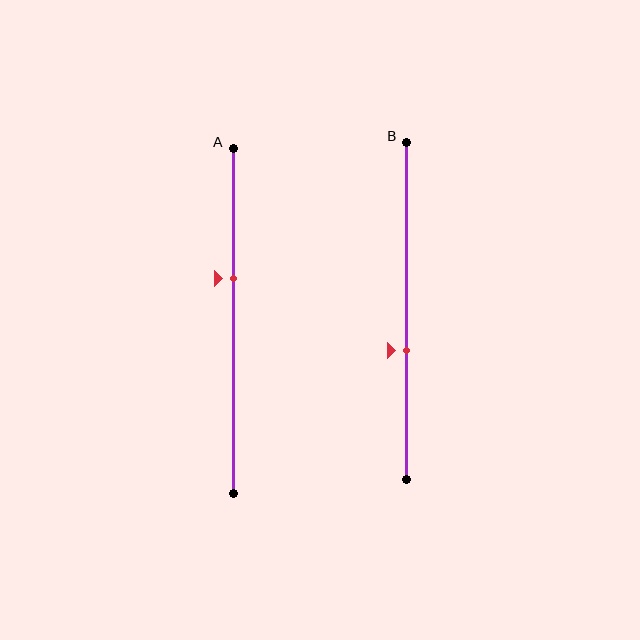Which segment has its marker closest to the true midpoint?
Segment B has its marker closest to the true midpoint.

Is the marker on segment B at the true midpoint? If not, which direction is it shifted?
No, the marker on segment B is shifted downward by about 12% of the segment length.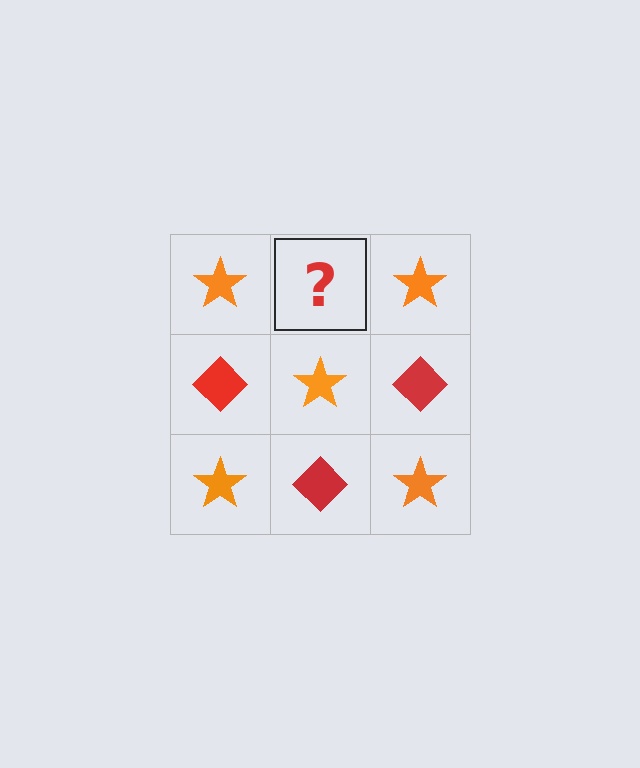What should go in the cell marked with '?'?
The missing cell should contain a red diamond.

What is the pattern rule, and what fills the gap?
The rule is that it alternates orange star and red diamond in a checkerboard pattern. The gap should be filled with a red diamond.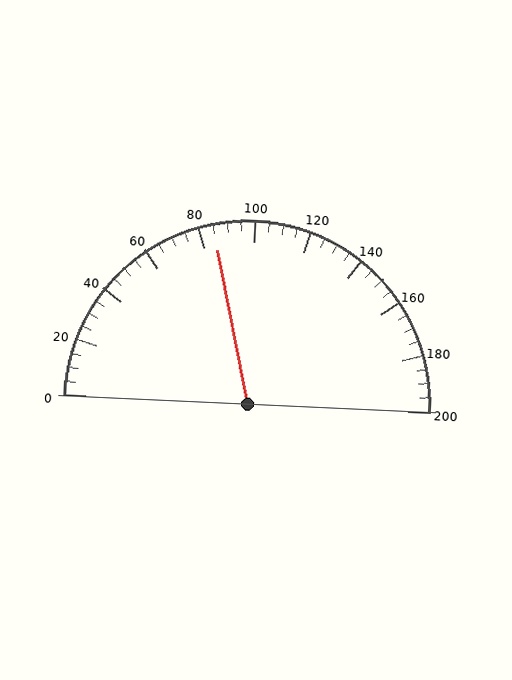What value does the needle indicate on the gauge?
The needle indicates approximately 85.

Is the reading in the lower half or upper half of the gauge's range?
The reading is in the lower half of the range (0 to 200).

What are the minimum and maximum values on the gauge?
The gauge ranges from 0 to 200.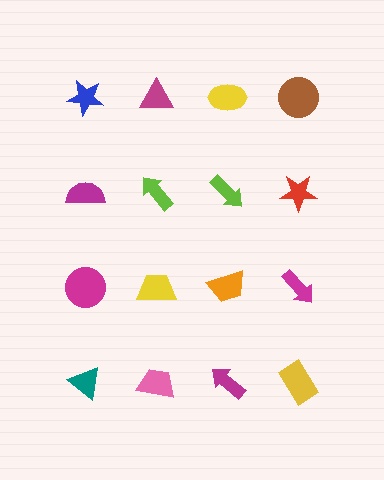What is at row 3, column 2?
A yellow trapezoid.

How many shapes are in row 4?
4 shapes.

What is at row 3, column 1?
A magenta circle.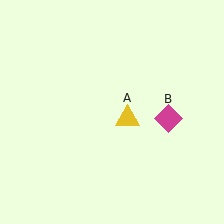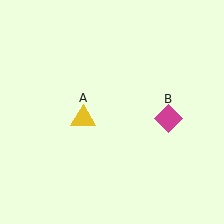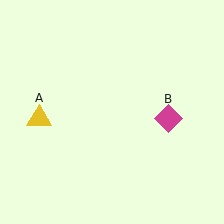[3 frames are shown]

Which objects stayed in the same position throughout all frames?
Magenta diamond (object B) remained stationary.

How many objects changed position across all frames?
1 object changed position: yellow triangle (object A).